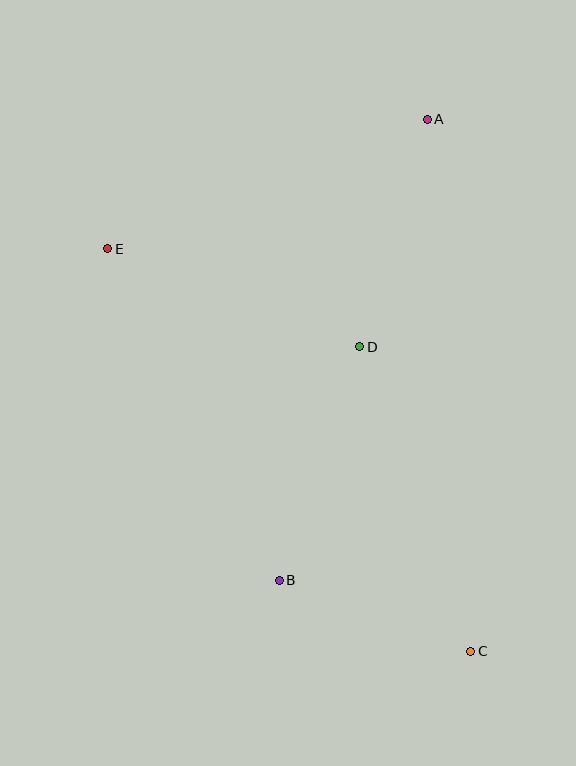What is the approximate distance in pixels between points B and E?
The distance between B and E is approximately 374 pixels.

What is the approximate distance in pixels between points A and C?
The distance between A and C is approximately 534 pixels.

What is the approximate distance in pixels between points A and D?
The distance between A and D is approximately 237 pixels.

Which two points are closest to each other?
Points B and C are closest to each other.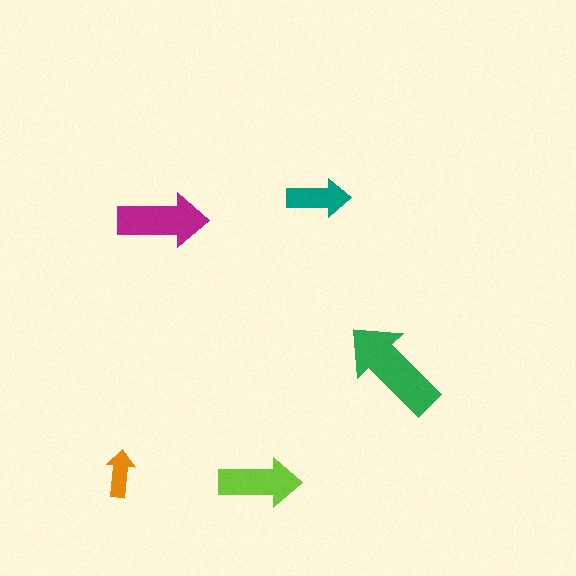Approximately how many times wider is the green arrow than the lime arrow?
About 1.5 times wider.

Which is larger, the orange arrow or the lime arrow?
The lime one.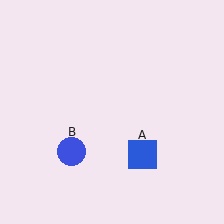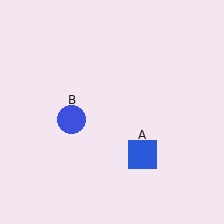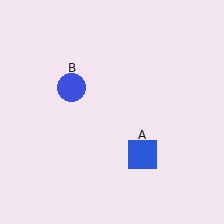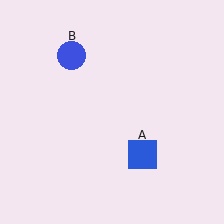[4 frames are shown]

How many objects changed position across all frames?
1 object changed position: blue circle (object B).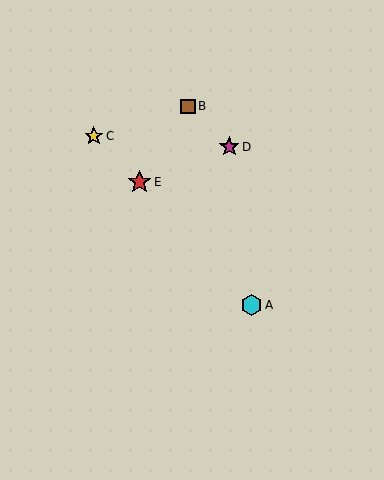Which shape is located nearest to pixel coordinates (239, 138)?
The magenta star (labeled D) at (229, 147) is nearest to that location.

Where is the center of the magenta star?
The center of the magenta star is at (229, 147).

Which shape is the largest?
The red star (labeled E) is the largest.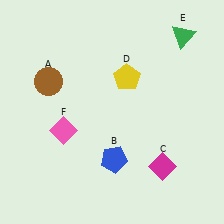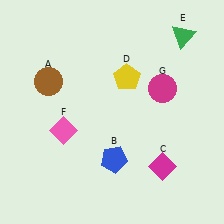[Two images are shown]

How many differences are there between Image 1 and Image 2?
There is 1 difference between the two images.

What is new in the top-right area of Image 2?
A magenta circle (G) was added in the top-right area of Image 2.